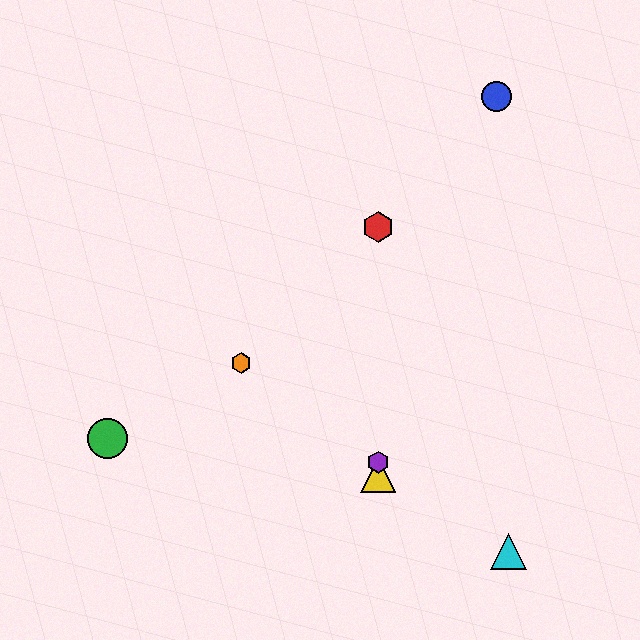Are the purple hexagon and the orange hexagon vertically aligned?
No, the purple hexagon is at x≈378 and the orange hexagon is at x≈241.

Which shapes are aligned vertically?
The red hexagon, the yellow triangle, the purple hexagon are aligned vertically.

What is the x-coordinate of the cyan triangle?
The cyan triangle is at x≈508.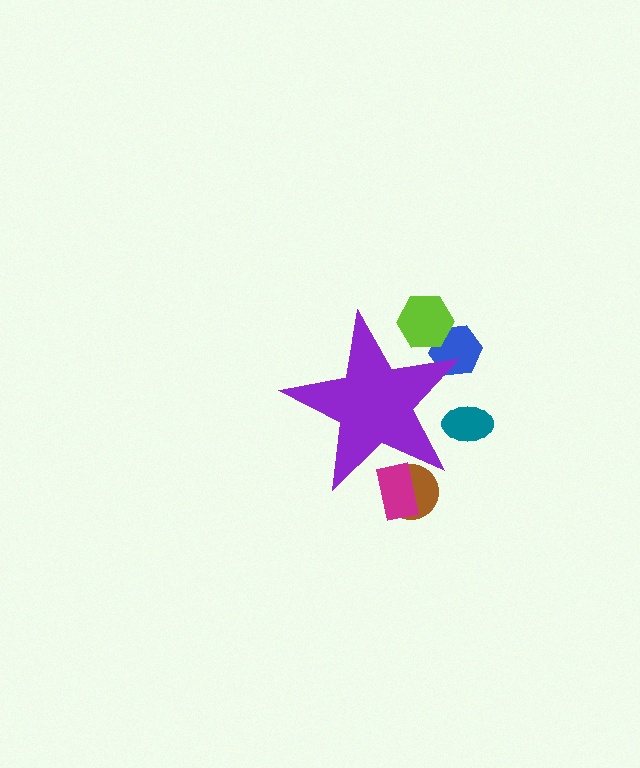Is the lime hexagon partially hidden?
Yes, the lime hexagon is partially hidden behind the purple star.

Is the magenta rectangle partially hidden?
Yes, the magenta rectangle is partially hidden behind the purple star.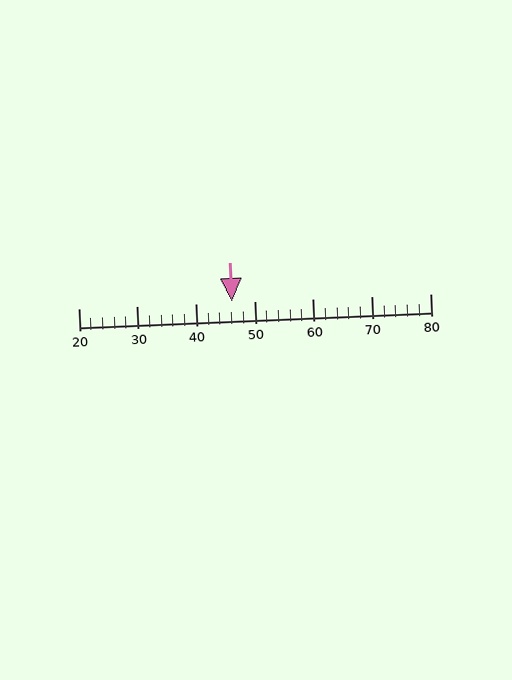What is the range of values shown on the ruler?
The ruler shows values from 20 to 80.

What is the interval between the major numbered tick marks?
The major tick marks are spaced 10 units apart.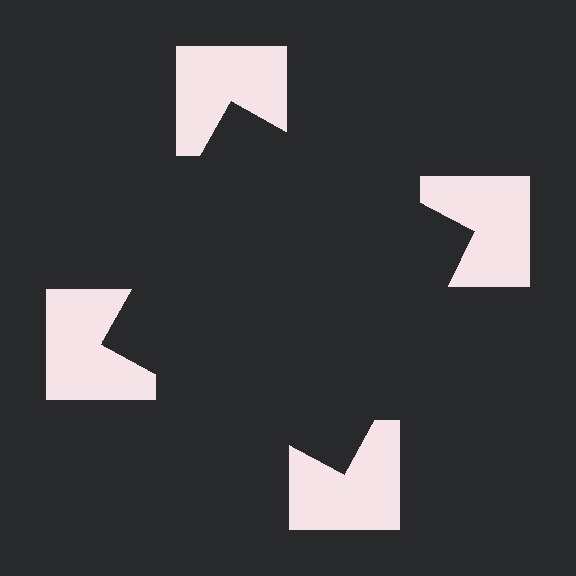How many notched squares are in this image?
There are 4 — one at each vertex of the illusory square.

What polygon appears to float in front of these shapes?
An illusory square — its edges are inferred from the aligned wedge cuts in the notched squares, not physically drawn.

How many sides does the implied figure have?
4 sides.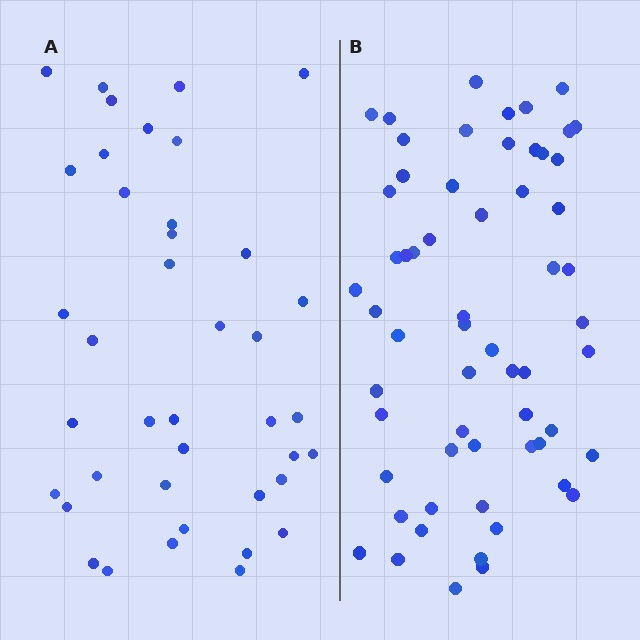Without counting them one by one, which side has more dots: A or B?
Region B (the right region) has more dots.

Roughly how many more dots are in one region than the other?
Region B has approximately 20 more dots than region A.